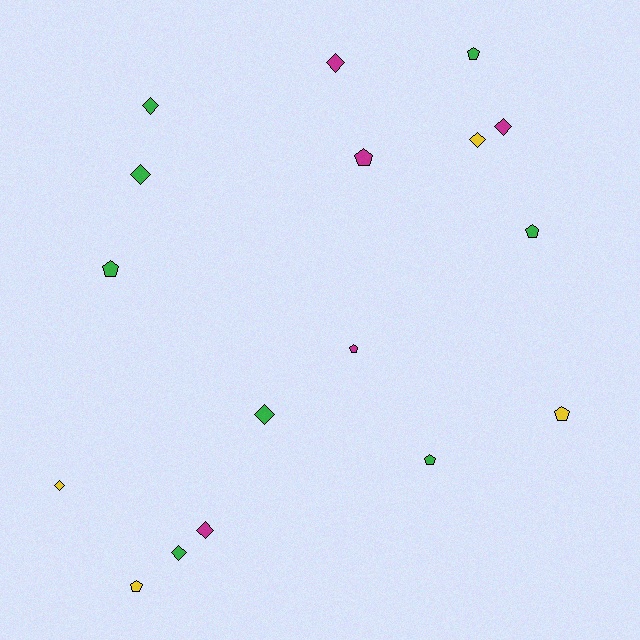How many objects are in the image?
There are 17 objects.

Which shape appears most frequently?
Diamond, with 9 objects.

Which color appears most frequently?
Green, with 8 objects.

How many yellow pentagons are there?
There are 2 yellow pentagons.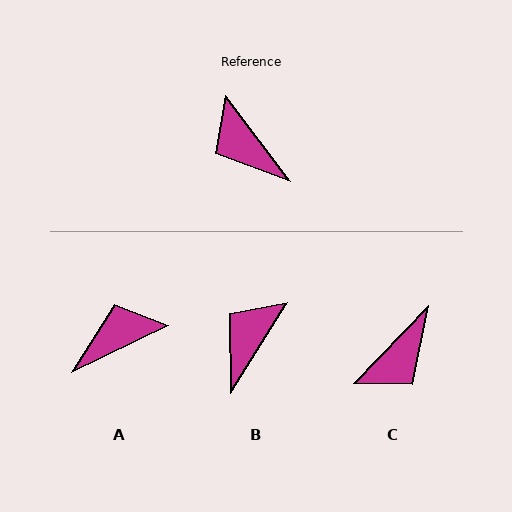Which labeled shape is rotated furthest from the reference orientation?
A, about 101 degrees away.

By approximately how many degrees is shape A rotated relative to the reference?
Approximately 101 degrees clockwise.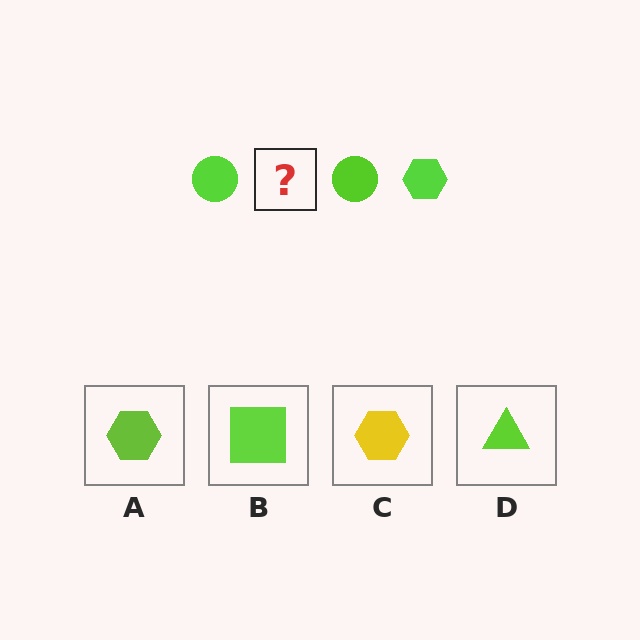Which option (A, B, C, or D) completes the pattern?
A.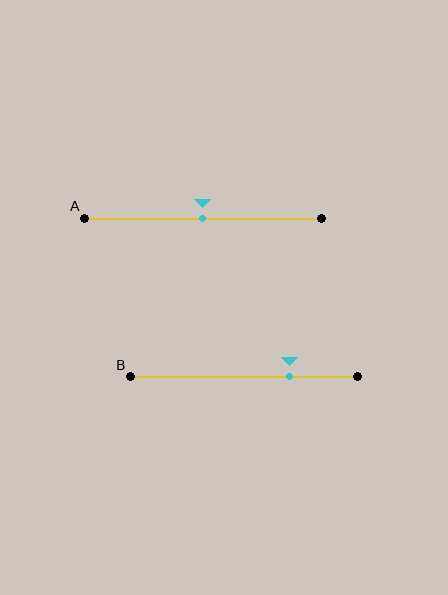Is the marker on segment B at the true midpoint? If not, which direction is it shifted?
No, the marker on segment B is shifted to the right by about 20% of the segment length.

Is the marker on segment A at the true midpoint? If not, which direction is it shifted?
Yes, the marker on segment A is at the true midpoint.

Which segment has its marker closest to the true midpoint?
Segment A has its marker closest to the true midpoint.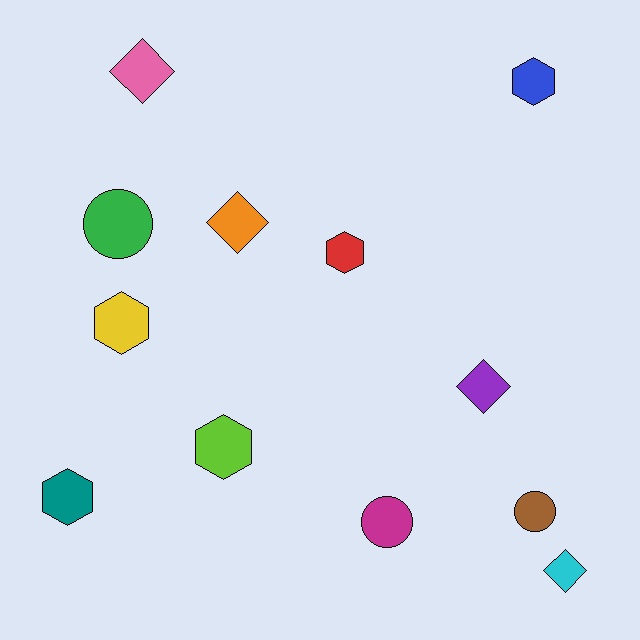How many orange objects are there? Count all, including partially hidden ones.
There is 1 orange object.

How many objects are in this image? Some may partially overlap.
There are 12 objects.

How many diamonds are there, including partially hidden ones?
There are 4 diamonds.